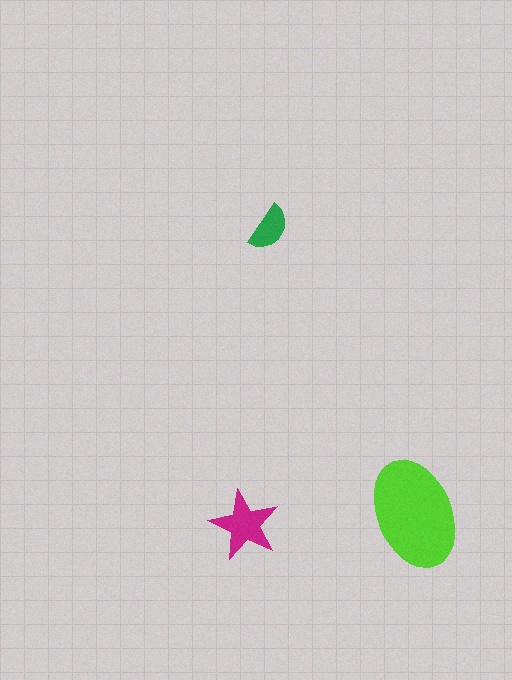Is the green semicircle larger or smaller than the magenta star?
Smaller.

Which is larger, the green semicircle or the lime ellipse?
The lime ellipse.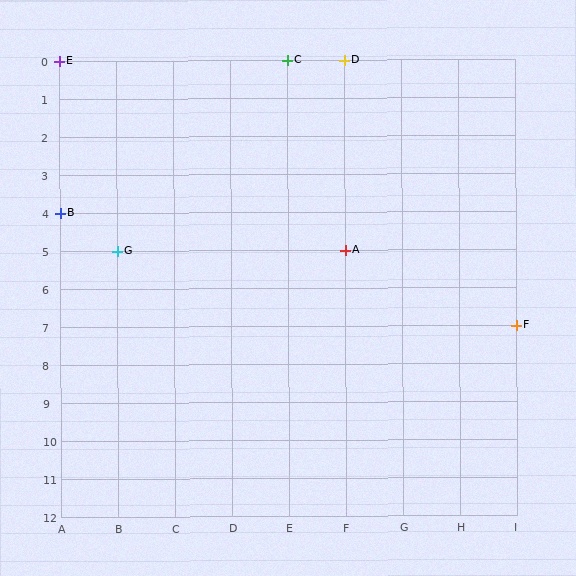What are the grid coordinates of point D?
Point D is at grid coordinates (F, 0).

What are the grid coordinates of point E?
Point E is at grid coordinates (A, 0).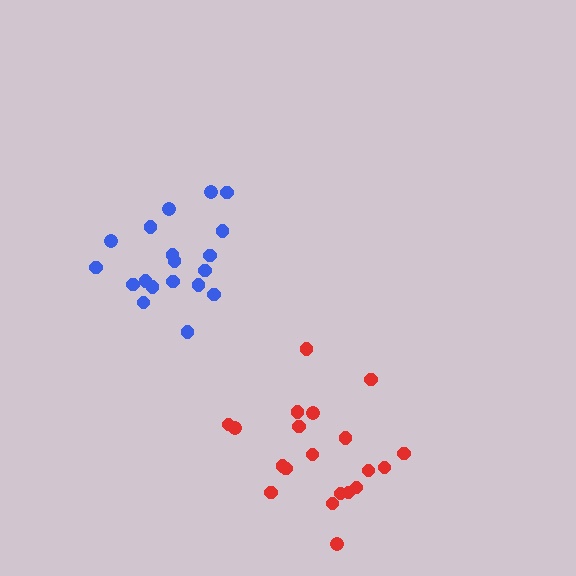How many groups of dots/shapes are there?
There are 2 groups.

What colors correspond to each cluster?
The clusters are colored: blue, red.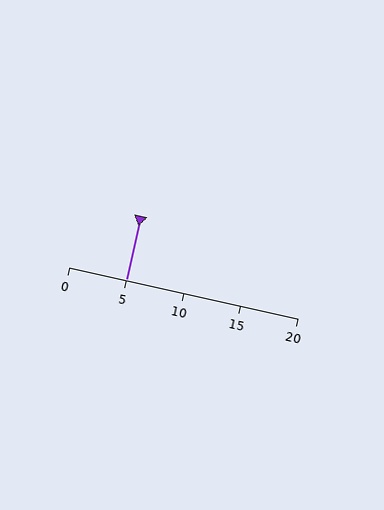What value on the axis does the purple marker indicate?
The marker indicates approximately 5.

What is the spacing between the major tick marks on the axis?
The major ticks are spaced 5 apart.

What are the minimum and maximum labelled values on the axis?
The axis runs from 0 to 20.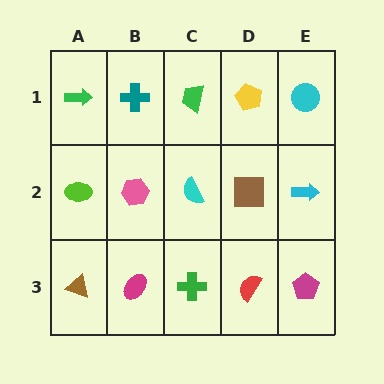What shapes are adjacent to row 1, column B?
A pink hexagon (row 2, column B), a green arrow (row 1, column A), a green trapezoid (row 1, column C).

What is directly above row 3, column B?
A pink hexagon.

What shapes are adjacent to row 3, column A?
A lime ellipse (row 2, column A), a magenta ellipse (row 3, column B).